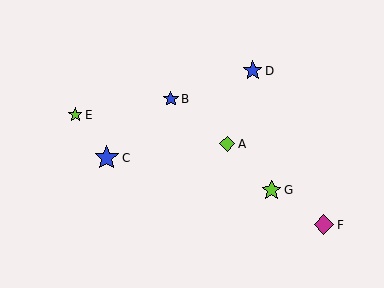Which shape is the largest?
The blue star (labeled C) is the largest.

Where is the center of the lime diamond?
The center of the lime diamond is at (227, 144).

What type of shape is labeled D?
Shape D is a blue star.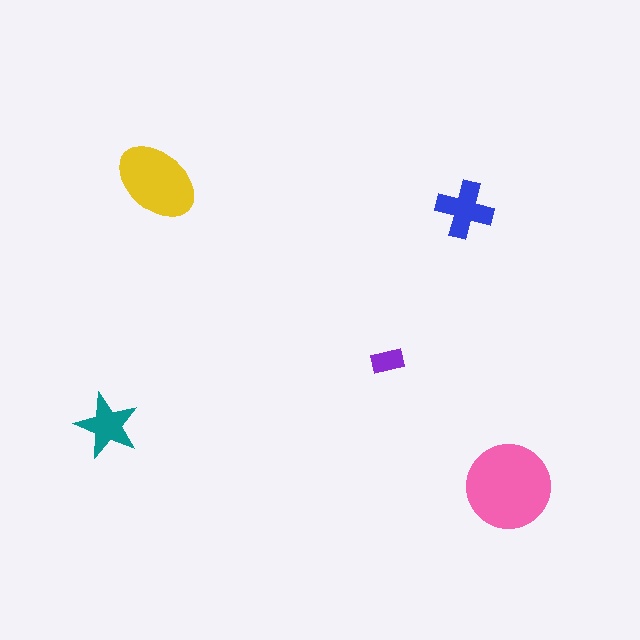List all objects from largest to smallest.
The pink circle, the yellow ellipse, the blue cross, the teal star, the purple rectangle.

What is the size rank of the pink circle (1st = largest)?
1st.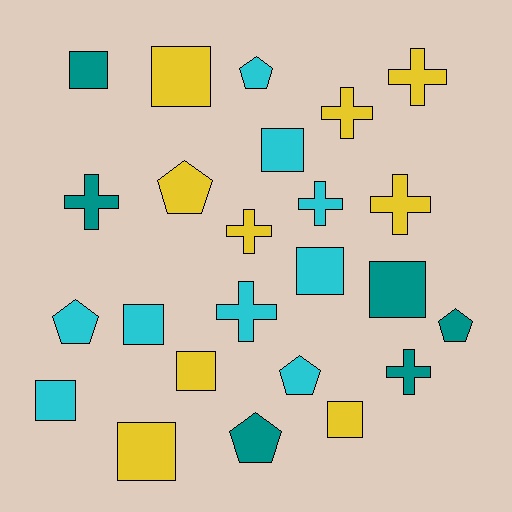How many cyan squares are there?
There are 4 cyan squares.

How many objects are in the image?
There are 24 objects.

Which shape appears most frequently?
Square, with 10 objects.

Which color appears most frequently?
Yellow, with 9 objects.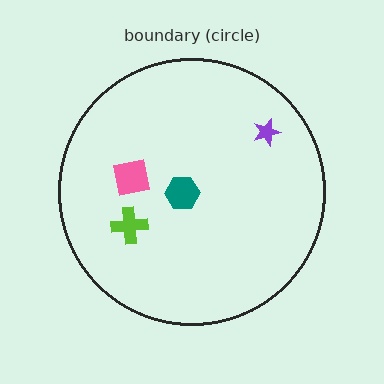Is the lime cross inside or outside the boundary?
Inside.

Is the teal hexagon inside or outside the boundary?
Inside.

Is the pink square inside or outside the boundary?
Inside.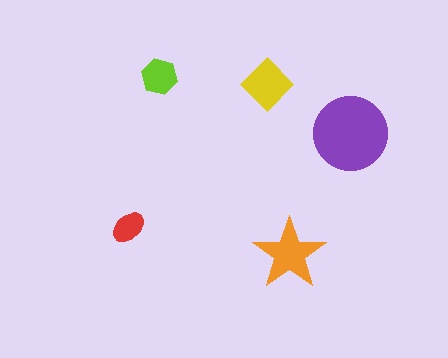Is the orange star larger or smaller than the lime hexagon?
Larger.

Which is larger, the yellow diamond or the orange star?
The orange star.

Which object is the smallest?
The red ellipse.